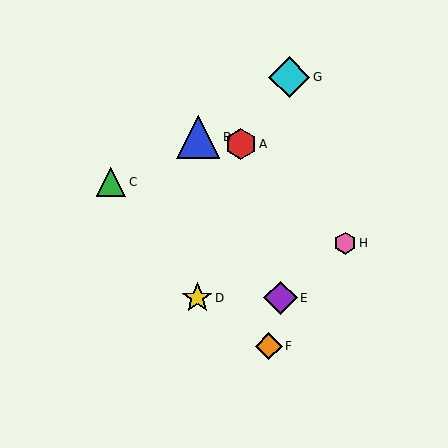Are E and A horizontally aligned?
No, E is at y≈298 and A is at y≈144.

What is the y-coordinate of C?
Object C is at y≈182.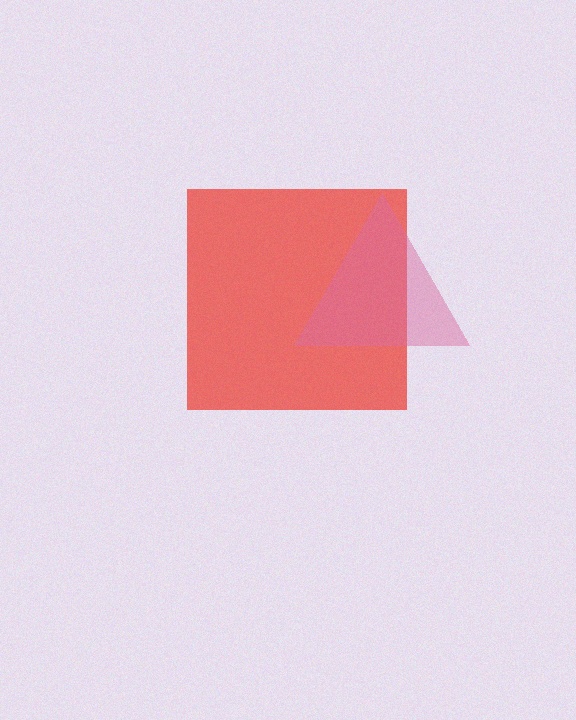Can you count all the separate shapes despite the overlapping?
Yes, there are 2 separate shapes.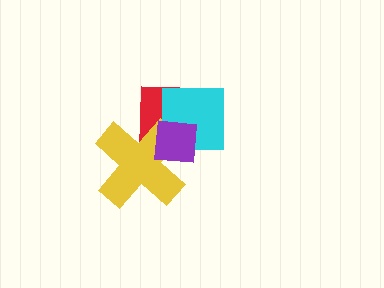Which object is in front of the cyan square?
The purple square is in front of the cyan square.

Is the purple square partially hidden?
No, no other shape covers it.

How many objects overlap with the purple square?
3 objects overlap with the purple square.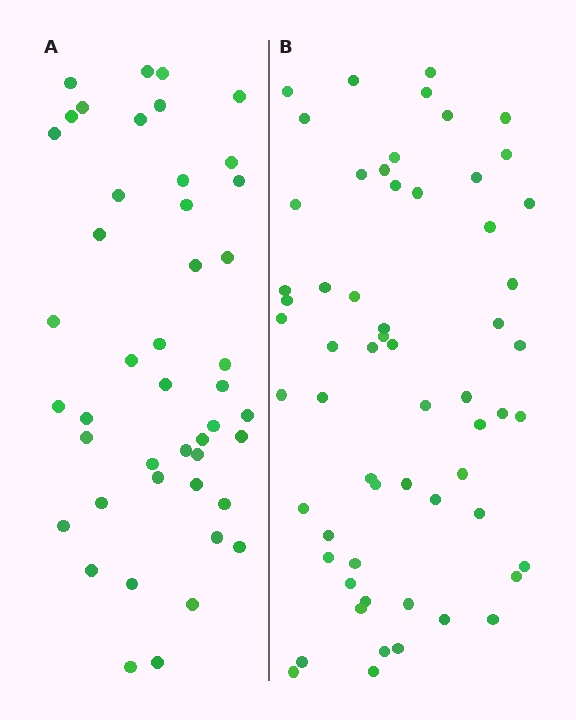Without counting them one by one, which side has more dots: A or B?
Region B (the right region) has more dots.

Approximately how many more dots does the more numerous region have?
Region B has approximately 15 more dots than region A.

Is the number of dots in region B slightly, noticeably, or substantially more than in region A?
Region B has noticeably more, but not dramatically so. The ratio is roughly 1.3 to 1.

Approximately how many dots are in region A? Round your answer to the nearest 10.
About 40 dots. (The exact count is 45, which rounds to 40.)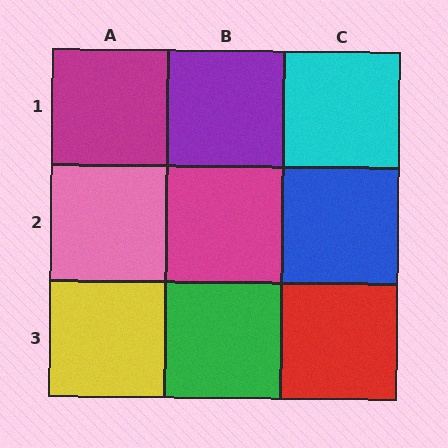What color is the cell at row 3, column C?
Red.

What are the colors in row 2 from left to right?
Pink, magenta, blue.